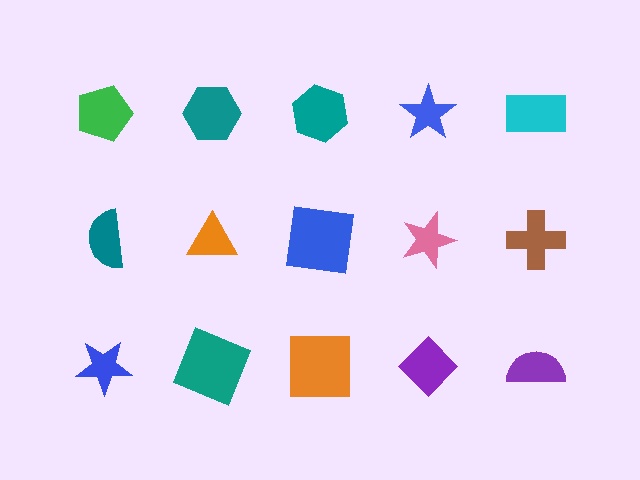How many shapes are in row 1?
5 shapes.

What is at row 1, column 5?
A cyan rectangle.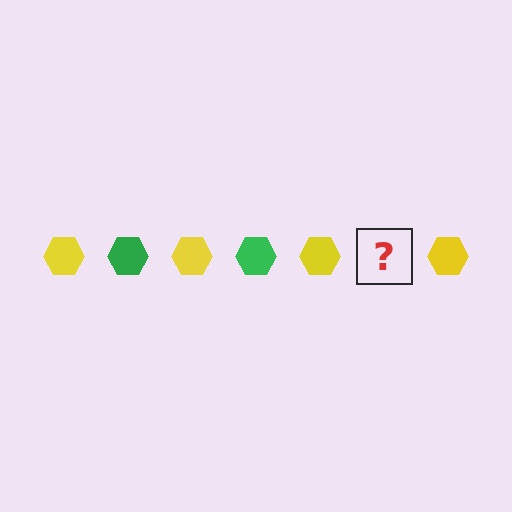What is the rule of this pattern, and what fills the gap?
The rule is that the pattern cycles through yellow, green hexagons. The gap should be filled with a green hexagon.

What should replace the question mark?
The question mark should be replaced with a green hexagon.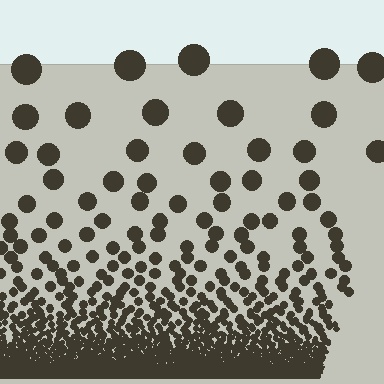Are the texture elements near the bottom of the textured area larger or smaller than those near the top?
Smaller. The gradient is inverted — elements near the bottom are smaller and denser.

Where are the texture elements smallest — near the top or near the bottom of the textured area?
Near the bottom.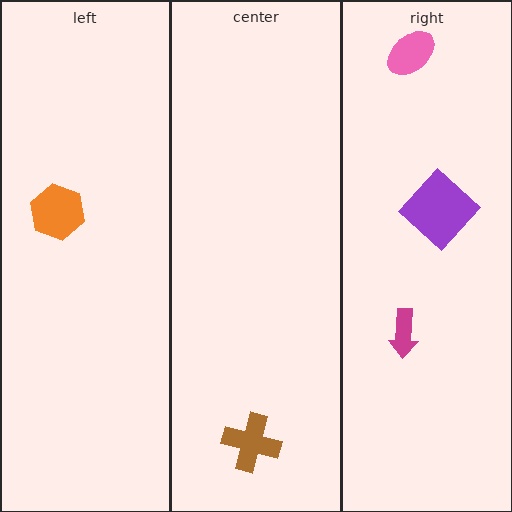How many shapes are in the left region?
1.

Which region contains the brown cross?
The center region.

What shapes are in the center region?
The brown cross.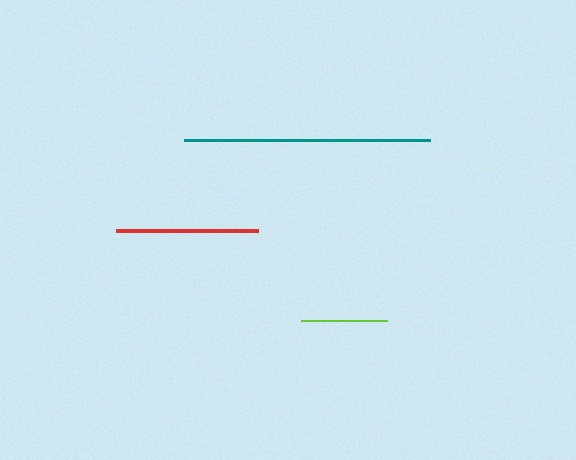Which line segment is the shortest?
The lime line is the shortest at approximately 86 pixels.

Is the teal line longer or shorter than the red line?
The teal line is longer than the red line.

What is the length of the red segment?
The red segment is approximately 142 pixels long.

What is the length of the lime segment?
The lime segment is approximately 86 pixels long.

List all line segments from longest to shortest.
From longest to shortest: teal, red, lime.